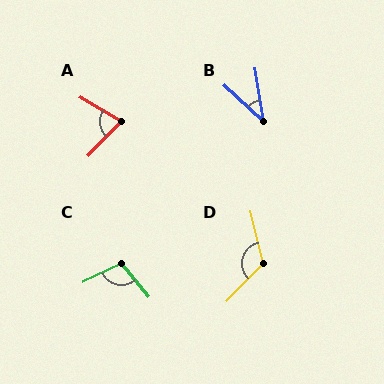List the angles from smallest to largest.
B (38°), A (76°), C (103°), D (122°).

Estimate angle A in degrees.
Approximately 76 degrees.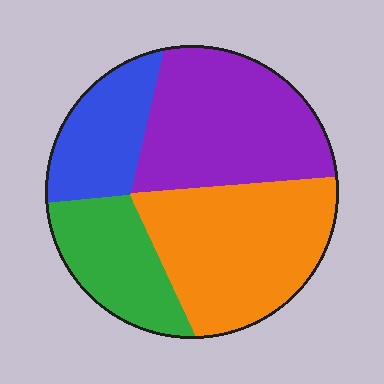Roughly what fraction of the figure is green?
Green covers about 20% of the figure.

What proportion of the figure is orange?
Orange covers 34% of the figure.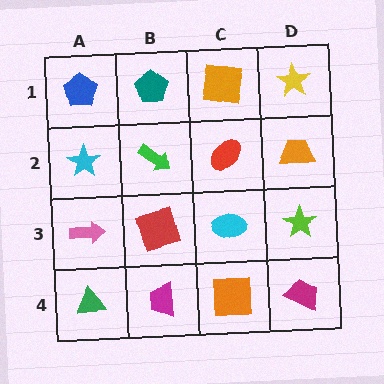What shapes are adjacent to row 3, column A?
A cyan star (row 2, column A), a green triangle (row 4, column A), a red square (row 3, column B).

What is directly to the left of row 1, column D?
An orange square.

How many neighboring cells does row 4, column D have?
2.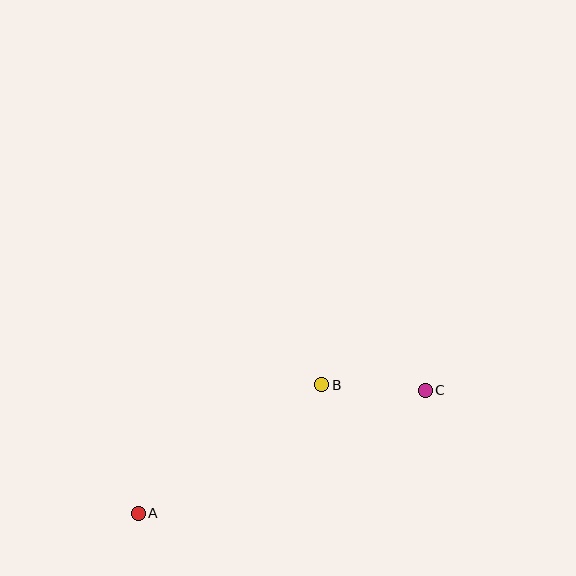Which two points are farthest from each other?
Points A and C are farthest from each other.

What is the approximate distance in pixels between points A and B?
The distance between A and B is approximately 224 pixels.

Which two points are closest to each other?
Points B and C are closest to each other.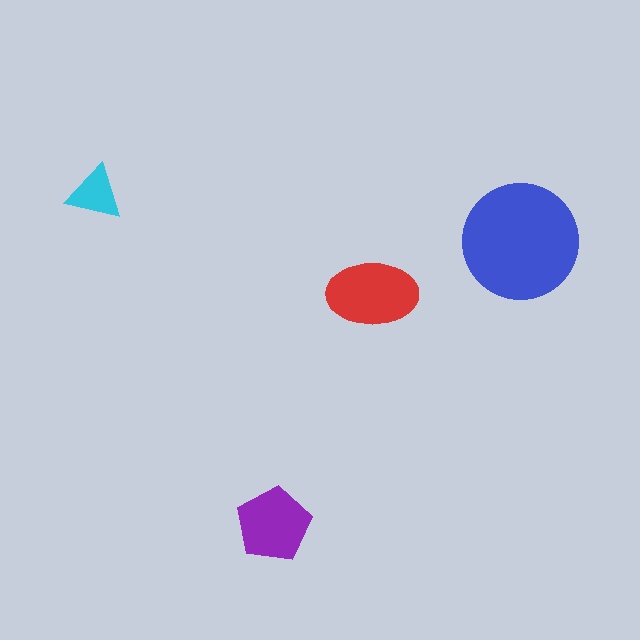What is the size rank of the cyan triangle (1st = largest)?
4th.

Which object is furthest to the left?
The cyan triangle is leftmost.